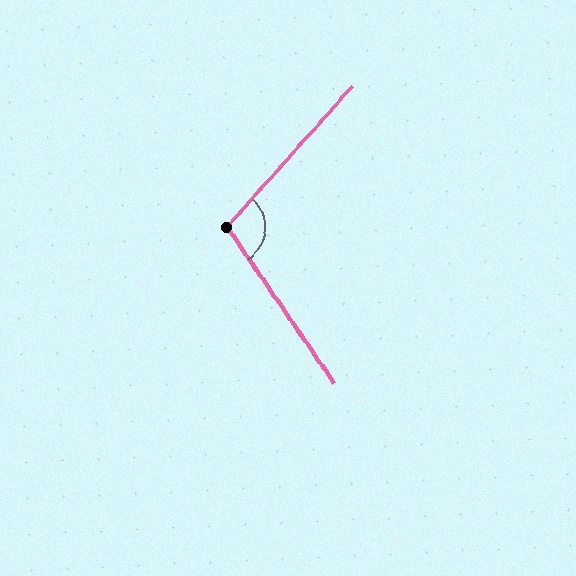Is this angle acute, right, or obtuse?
It is obtuse.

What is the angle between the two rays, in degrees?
Approximately 104 degrees.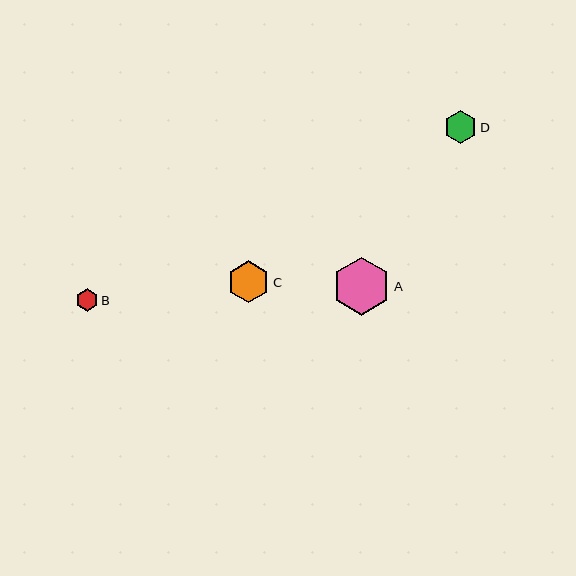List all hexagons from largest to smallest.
From largest to smallest: A, C, D, B.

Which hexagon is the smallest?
Hexagon B is the smallest with a size of approximately 22 pixels.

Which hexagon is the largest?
Hexagon A is the largest with a size of approximately 58 pixels.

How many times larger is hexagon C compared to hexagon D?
Hexagon C is approximately 1.3 times the size of hexagon D.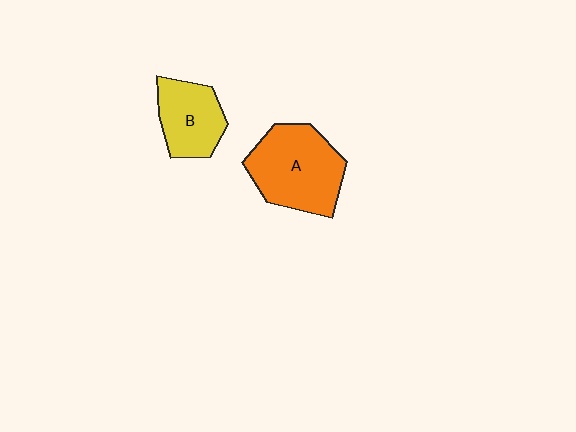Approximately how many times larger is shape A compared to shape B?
Approximately 1.5 times.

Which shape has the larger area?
Shape A (orange).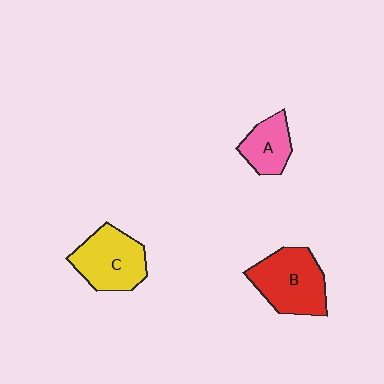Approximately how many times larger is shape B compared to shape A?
Approximately 1.8 times.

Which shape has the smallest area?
Shape A (pink).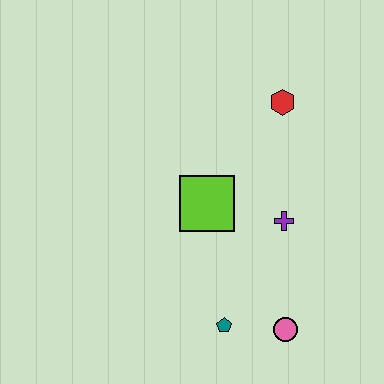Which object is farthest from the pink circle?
The red hexagon is farthest from the pink circle.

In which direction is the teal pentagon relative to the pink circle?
The teal pentagon is to the left of the pink circle.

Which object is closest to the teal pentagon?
The pink circle is closest to the teal pentagon.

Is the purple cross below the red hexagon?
Yes